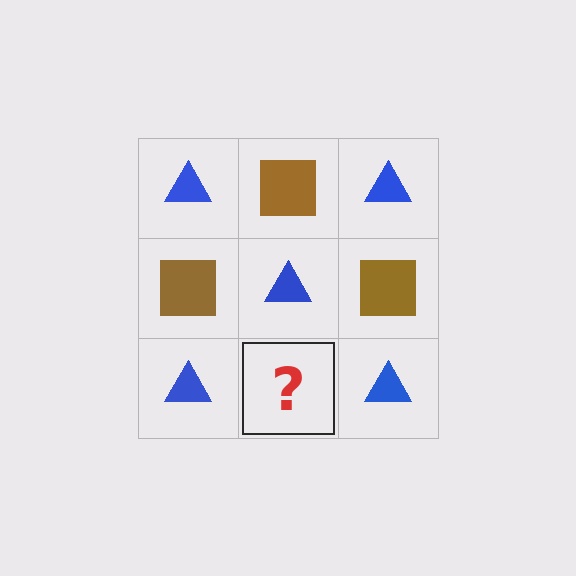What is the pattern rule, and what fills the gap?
The rule is that it alternates blue triangle and brown square in a checkerboard pattern. The gap should be filled with a brown square.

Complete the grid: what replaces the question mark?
The question mark should be replaced with a brown square.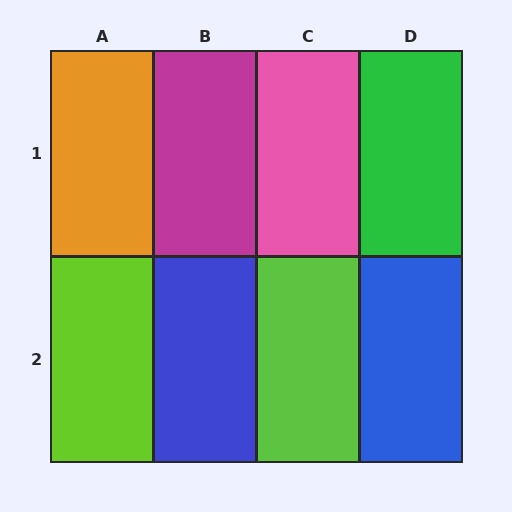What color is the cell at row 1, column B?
Magenta.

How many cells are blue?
2 cells are blue.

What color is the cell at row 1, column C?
Pink.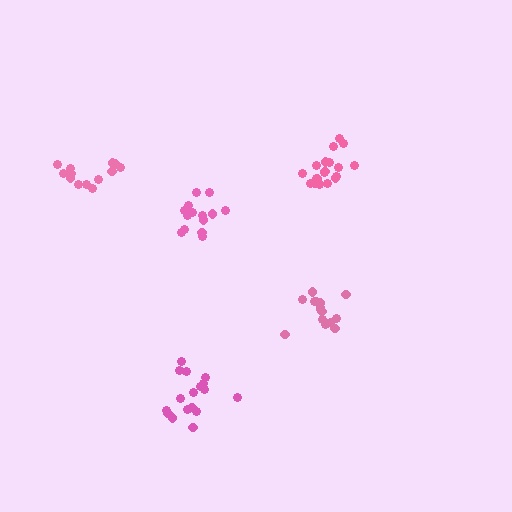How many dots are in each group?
Group 1: 17 dots, Group 2: 19 dots, Group 3: 15 dots, Group 4: 13 dots, Group 5: 14 dots (78 total).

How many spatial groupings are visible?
There are 5 spatial groupings.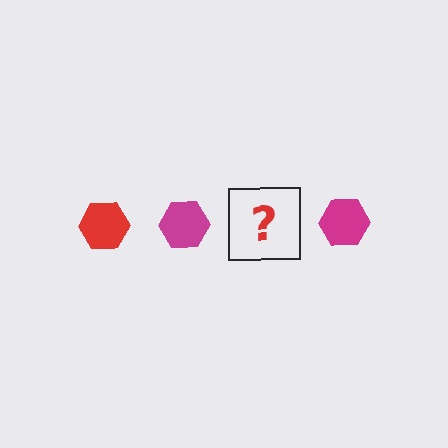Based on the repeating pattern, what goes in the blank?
The blank should be a red hexagon.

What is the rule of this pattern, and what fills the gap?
The rule is that the pattern cycles through red, magenta hexagons. The gap should be filled with a red hexagon.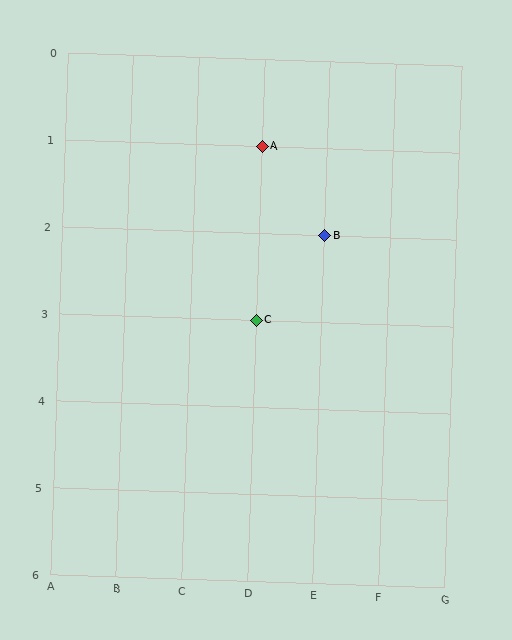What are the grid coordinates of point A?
Point A is at grid coordinates (D, 1).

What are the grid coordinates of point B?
Point B is at grid coordinates (E, 2).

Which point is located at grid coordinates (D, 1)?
Point A is at (D, 1).